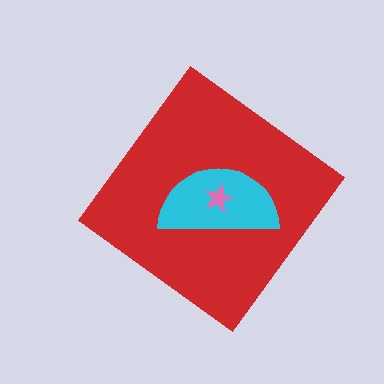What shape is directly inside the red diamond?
The cyan semicircle.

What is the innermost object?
The pink star.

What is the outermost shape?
The red diamond.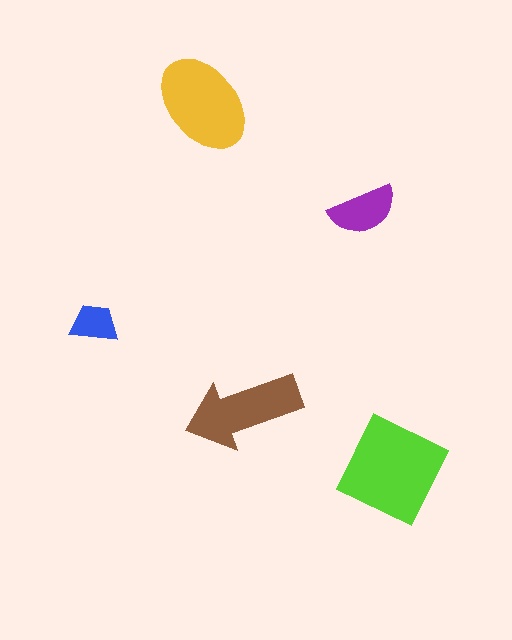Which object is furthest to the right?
The lime diamond is rightmost.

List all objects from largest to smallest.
The lime diamond, the yellow ellipse, the brown arrow, the purple semicircle, the blue trapezoid.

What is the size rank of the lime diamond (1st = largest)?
1st.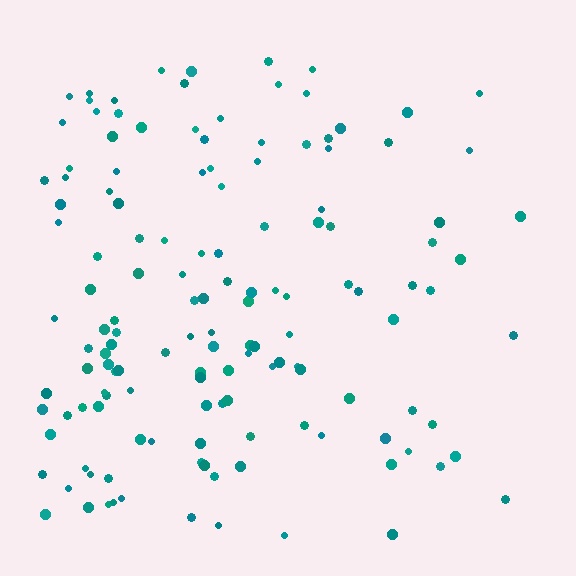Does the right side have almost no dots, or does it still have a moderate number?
Still a moderate number, just noticeably fewer than the left.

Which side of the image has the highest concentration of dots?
The left.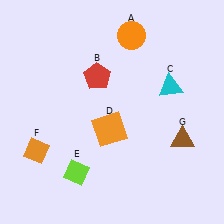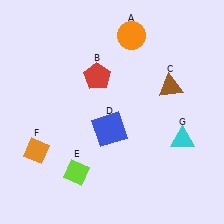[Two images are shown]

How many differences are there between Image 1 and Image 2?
There are 3 differences between the two images.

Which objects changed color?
C changed from cyan to brown. D changed from orange to blue. G changed from brown to cyan.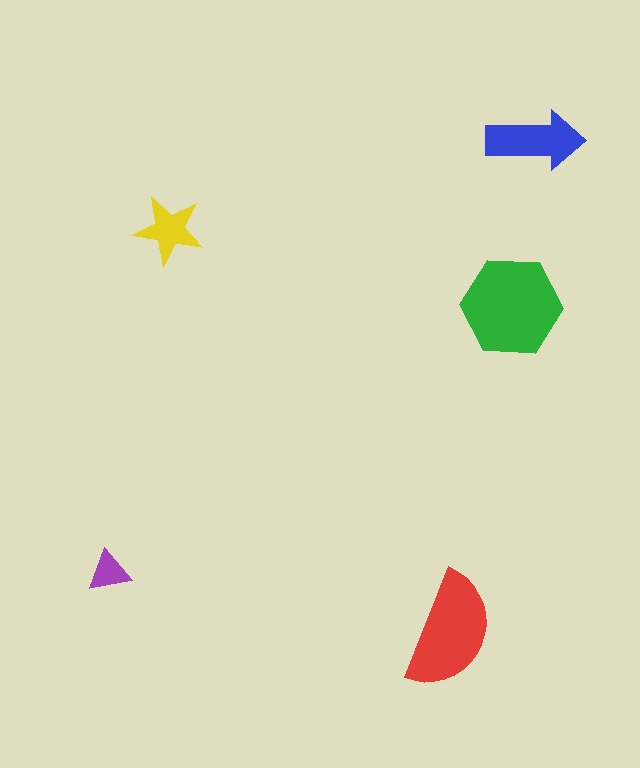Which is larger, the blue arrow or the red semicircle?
The red semicircle.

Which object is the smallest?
The purple triangle.